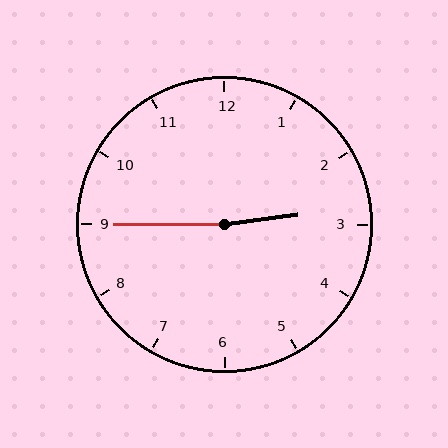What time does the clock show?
2:45.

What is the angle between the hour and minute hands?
Approximately 172 degrees.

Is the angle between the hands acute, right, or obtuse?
It is obtuse.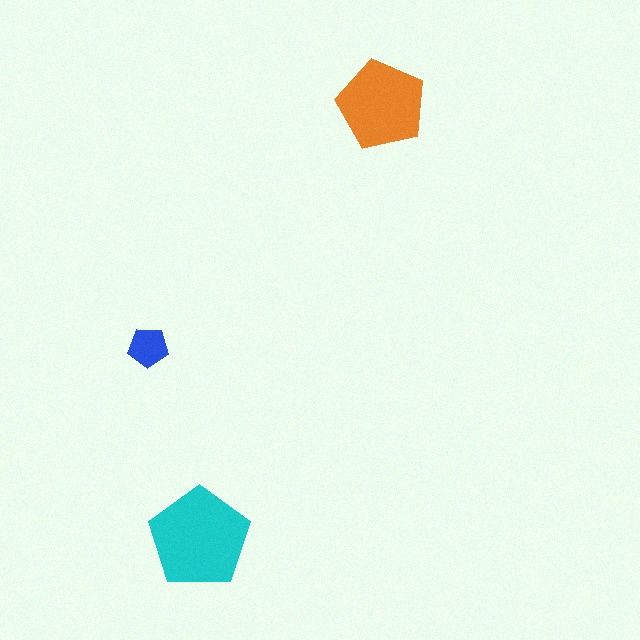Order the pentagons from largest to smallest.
the cyan one, the orange one, the blue one.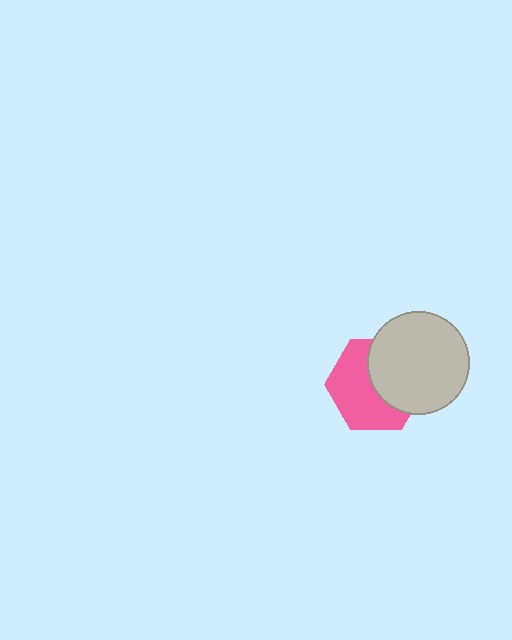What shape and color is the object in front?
The object in front is a light gray circle.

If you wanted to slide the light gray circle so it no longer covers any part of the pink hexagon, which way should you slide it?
Slide it toward the upper-right — that is the most direct way to separate the two shapes.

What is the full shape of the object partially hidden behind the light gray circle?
The partially hidden object is a pink hexagon.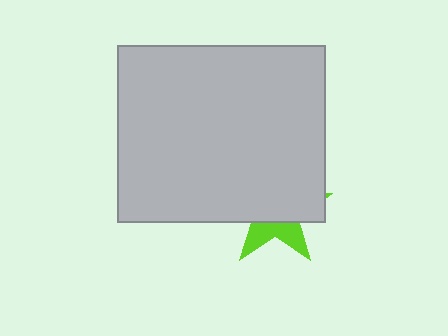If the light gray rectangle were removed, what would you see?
You would see the complete lime star.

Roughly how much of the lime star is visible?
A small part of it is visible (roughly 33%).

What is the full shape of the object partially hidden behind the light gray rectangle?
The partially hidden object is a lime star.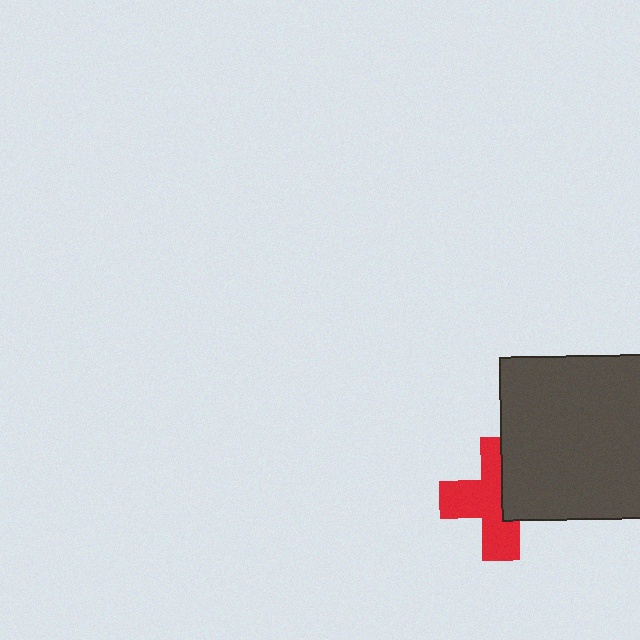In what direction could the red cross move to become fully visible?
The red cross could move left. That would shift it out from behind the dark gray square entirely.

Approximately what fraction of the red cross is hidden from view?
Roughly 40% of the red cross is hidden behind the dark gray square.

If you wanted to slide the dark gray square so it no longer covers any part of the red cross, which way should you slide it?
Slide it right — that is the most direct way to separate the two shapes.